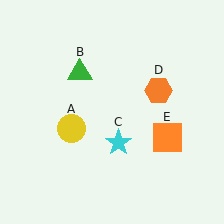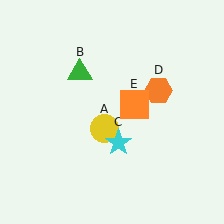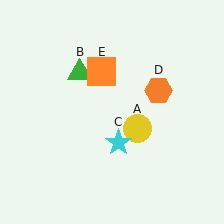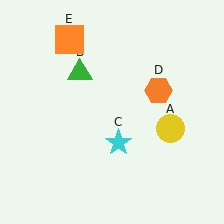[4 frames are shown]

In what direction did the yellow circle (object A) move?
The yellow circle (object A) moved right.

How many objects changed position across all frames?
2 objects changed position: yellow circle (object A), orange square (object E).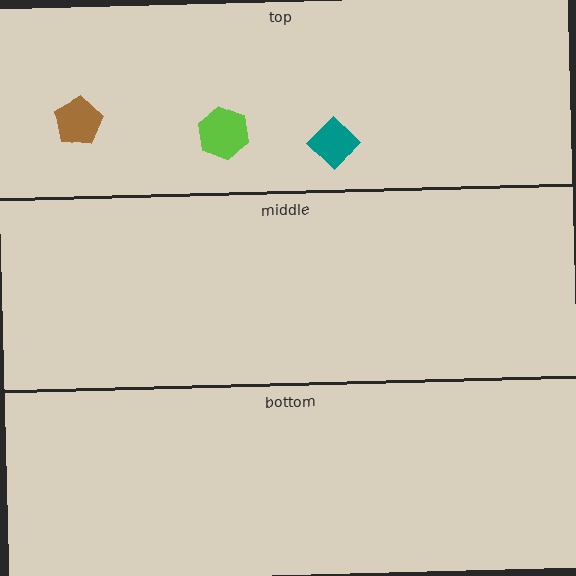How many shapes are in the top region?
3.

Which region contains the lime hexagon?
The top region.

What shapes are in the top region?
The teal diamond, the brown pentagon, the lime hexagon.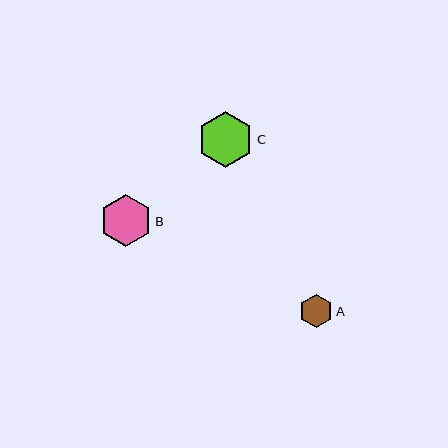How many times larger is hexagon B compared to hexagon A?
Hexagon B is approximately 1.6 times the size of hexagon A.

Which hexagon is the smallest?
Hexagon A is the smallest with a size of approximately 33 pixels.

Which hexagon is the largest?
Hexagon C is the largest with a size of approximately 56 pixels.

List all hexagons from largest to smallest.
From largest to smallest: C, B, A.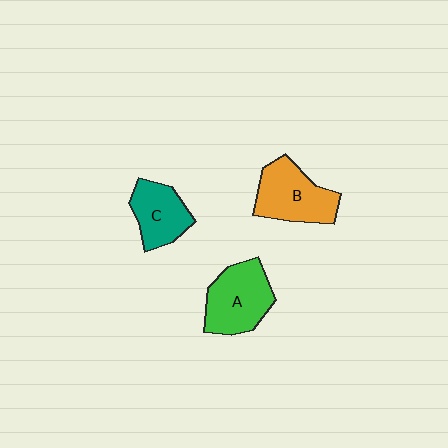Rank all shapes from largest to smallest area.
From largest to smallest: A (green), B (orange), C (teal).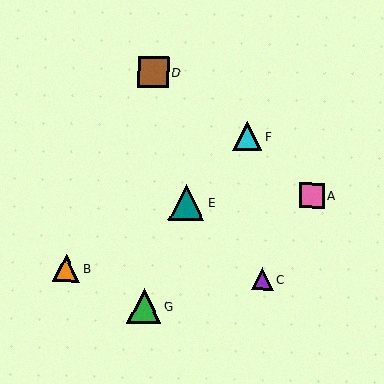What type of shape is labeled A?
Shape A is a pink square.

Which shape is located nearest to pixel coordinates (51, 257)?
The orange triangle (labeled B) at (66, 268) is nearest to that location.